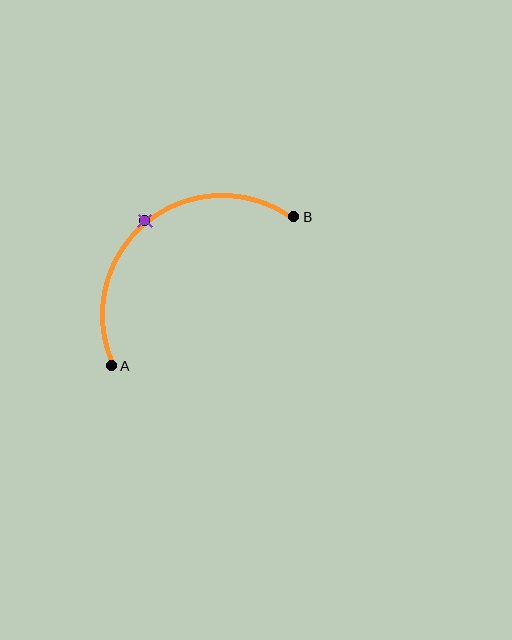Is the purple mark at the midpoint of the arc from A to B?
Yes. The purple mark lies on the arc at equal arc-length from both A and B — it is the arc midpoint.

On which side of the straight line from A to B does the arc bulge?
The arc bulges above and to the left of the straight line connecting A and B.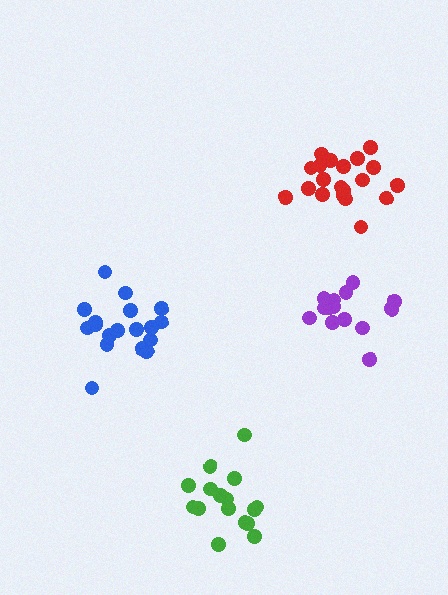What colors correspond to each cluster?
The clusters are colored: purple, blue, green, red.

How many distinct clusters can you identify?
There are 4 distinct clusters.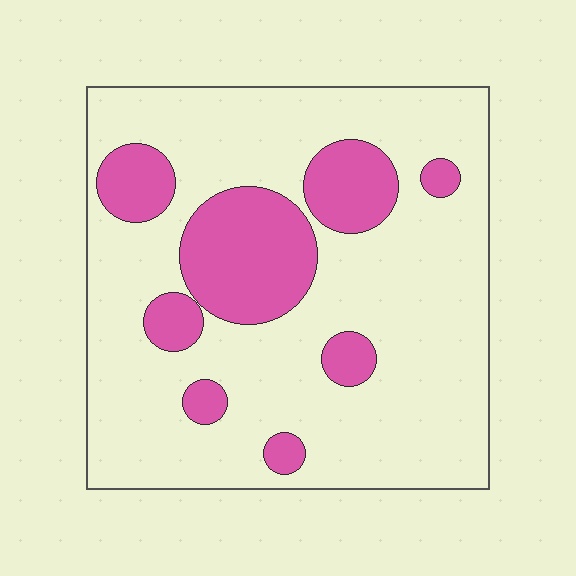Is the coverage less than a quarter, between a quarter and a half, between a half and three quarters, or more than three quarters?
Less than a quarter.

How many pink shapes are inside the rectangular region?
8.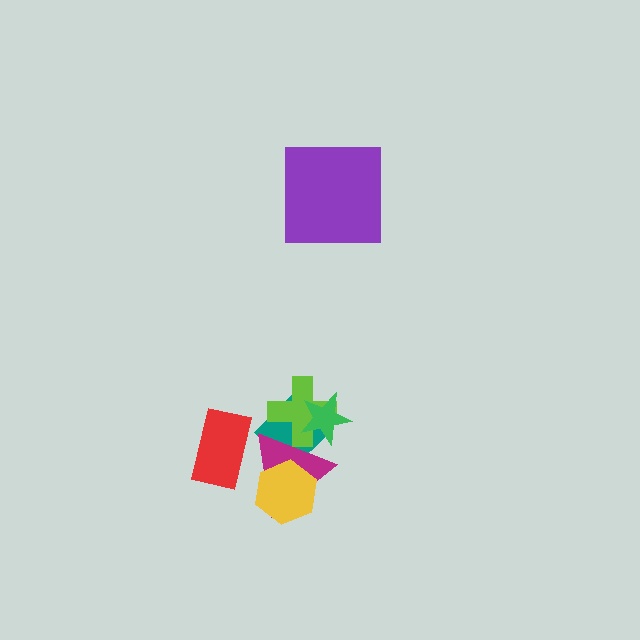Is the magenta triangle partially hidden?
Yes, it is partially covered by another shape.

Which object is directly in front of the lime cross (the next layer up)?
The magenta triangle is directly in front of the lime cross.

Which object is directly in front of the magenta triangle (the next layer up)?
The yellow hexagon is directly in front of the magenta triangle.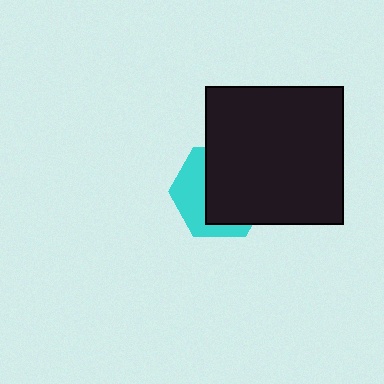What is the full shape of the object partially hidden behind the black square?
The partially hidden object is a cyan hexagon.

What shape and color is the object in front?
The object in front is a black square.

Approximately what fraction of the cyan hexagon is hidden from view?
Roughly 61% of the cyan hexagon is hidden behind the black square.